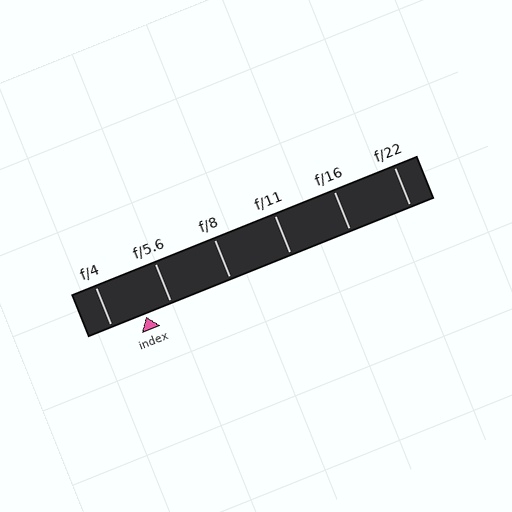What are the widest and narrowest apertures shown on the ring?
The widest aperture shown is f/4 and the narrowest is f/22.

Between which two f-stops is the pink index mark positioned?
The index mark is between f/4 and f/5.6.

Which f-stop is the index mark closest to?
The index mark is closest to f/5.6.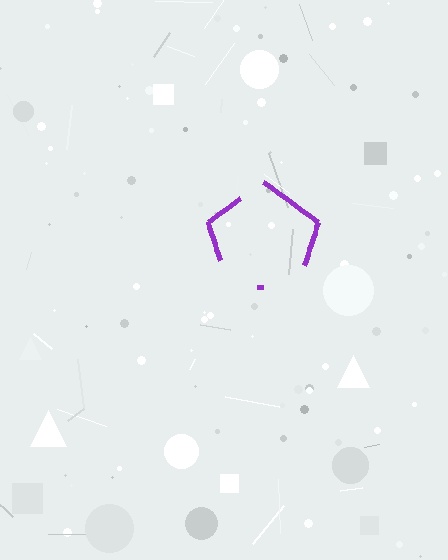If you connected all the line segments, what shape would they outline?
They would outline a pentagon.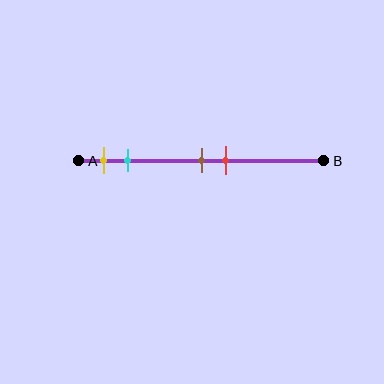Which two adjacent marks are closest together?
The brown and red marks are the closest adjacent pair.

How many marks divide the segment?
There are 4 marks dividing the segment.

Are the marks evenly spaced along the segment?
No, the marks are not evenly spaced.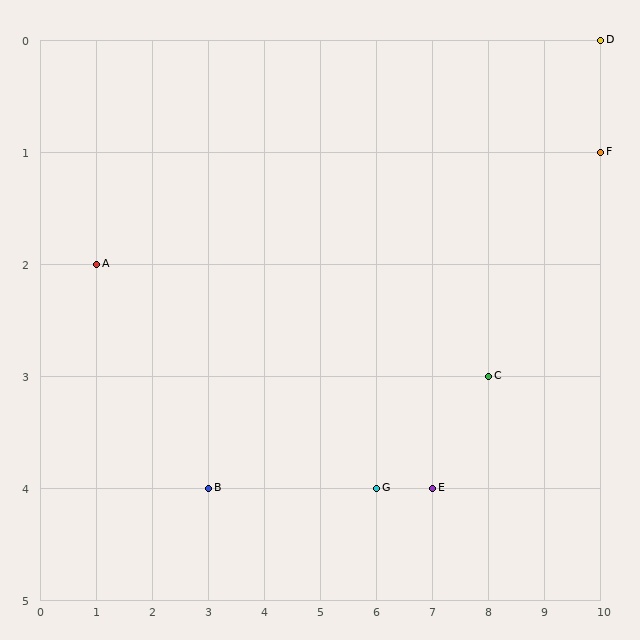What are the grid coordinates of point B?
Point B is at grid coordinates (3, 4).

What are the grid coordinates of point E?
Point E is at grid coordinates (7, 4).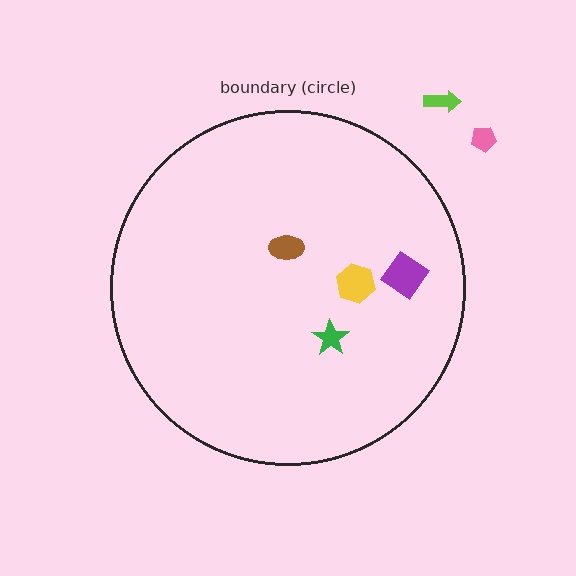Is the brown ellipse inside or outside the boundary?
Inside.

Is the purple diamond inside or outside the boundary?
Inside.